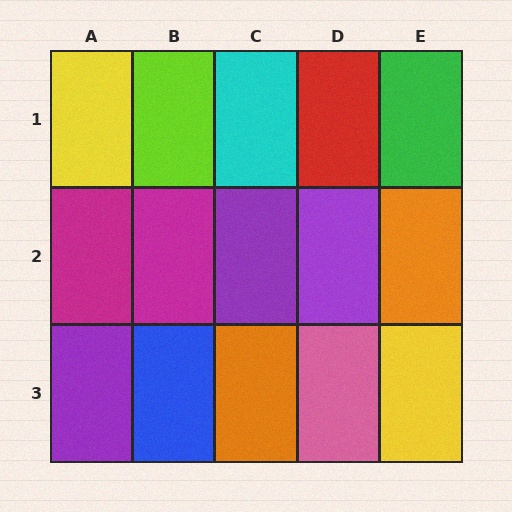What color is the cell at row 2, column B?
Magenta.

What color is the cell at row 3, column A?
Purple.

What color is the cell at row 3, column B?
Blue.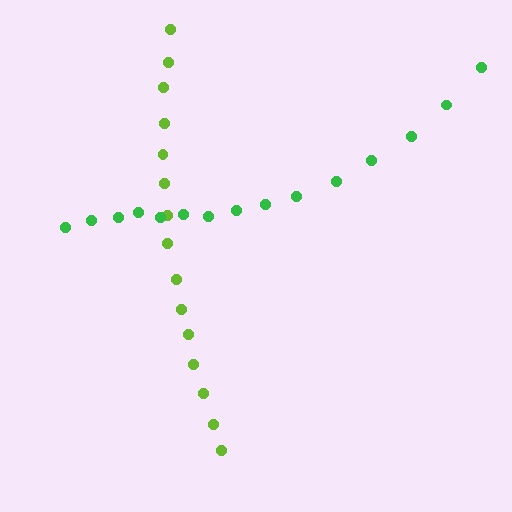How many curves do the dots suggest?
There are 2 distinct paths.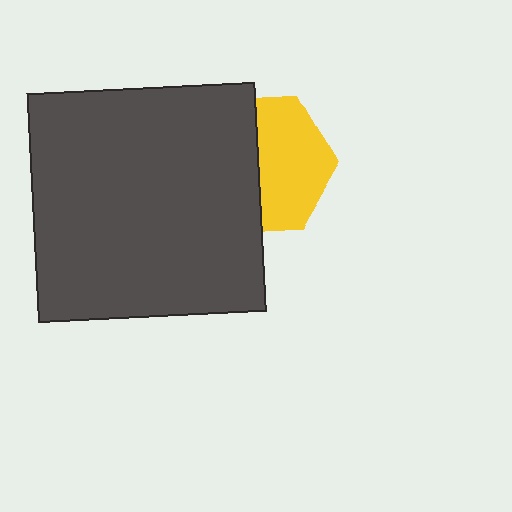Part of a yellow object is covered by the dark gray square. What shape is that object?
It is a hexagon.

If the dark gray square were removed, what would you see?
You would see the complete yellow hexagon.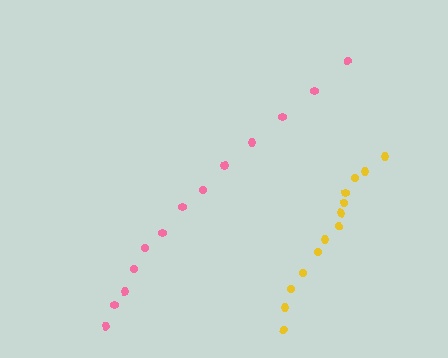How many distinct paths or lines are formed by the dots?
There are 2 distinct paths.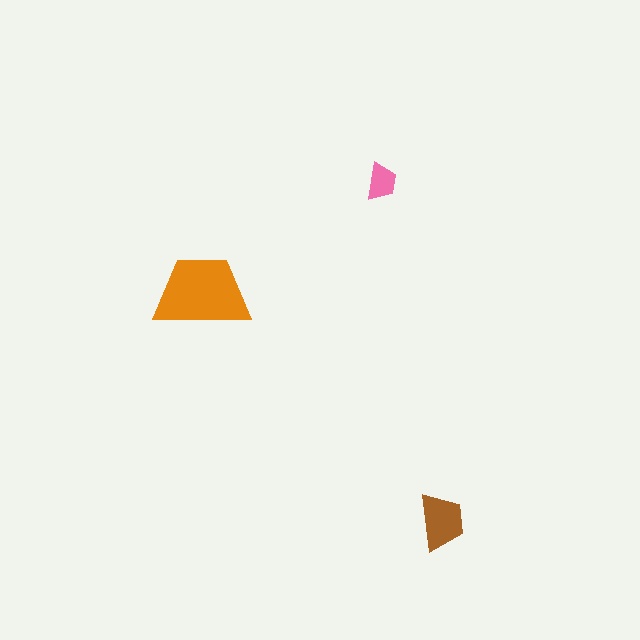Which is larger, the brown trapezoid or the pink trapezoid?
The brown one.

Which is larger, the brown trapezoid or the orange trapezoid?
The orange one.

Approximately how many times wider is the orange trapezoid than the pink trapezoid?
About 2.5 times wider.